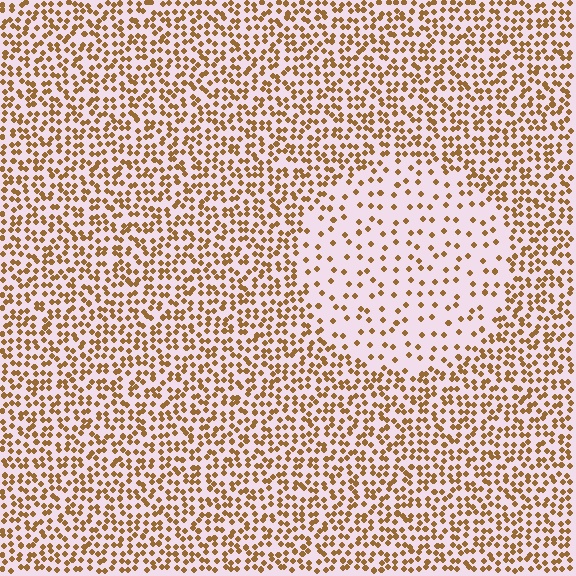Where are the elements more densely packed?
The elements are more densely packed outside the circle boundary.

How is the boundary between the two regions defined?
The boundary is defined by a change in element density (approximately 2.6x ratio). All elements are the same color, size, and shape.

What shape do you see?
I see a circle.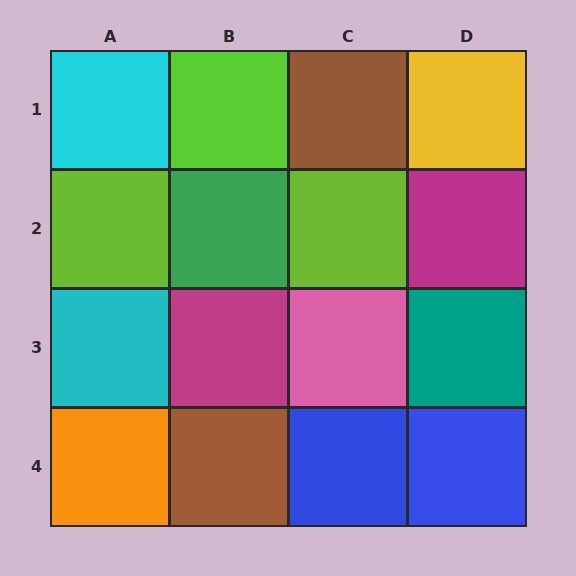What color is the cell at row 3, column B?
Magenta.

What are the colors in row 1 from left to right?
Cyan, lime, brown, yellow.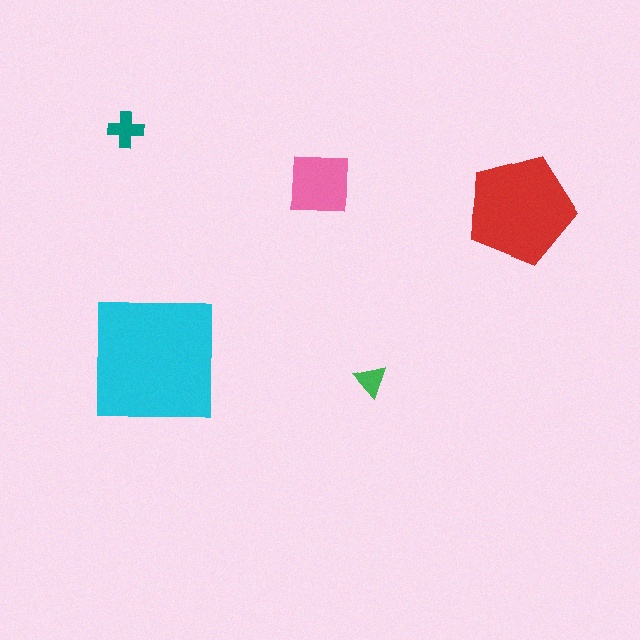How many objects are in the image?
There are 5 objects in the image.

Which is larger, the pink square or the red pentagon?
The red pentagon.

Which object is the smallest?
The green triangle.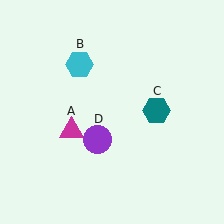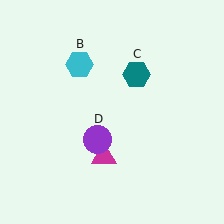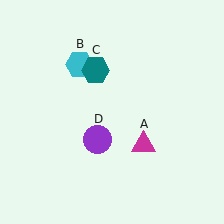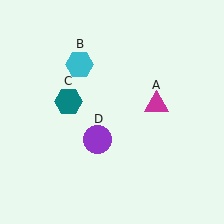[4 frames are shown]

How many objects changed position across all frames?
2 objects changed position: magenta triangle (object A), teal hexagon (object C).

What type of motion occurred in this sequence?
The magenta triangle (object A), teal hexagon (object C) rotated counterclockwise around the center of the scene.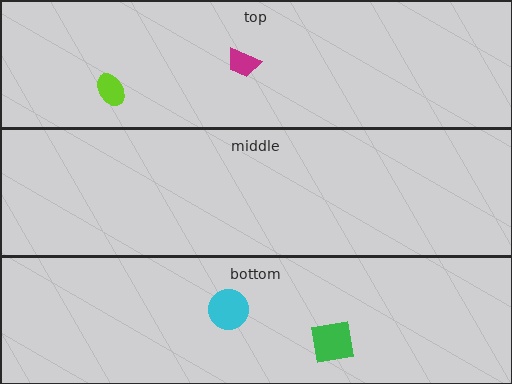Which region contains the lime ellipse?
The top region.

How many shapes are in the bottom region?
2.